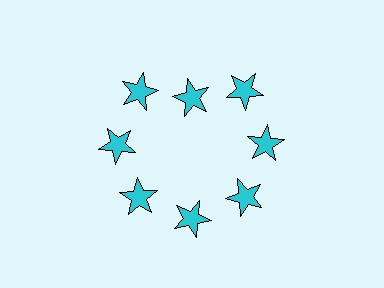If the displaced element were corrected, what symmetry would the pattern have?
It would have 8-fold rotational symmetry — the pattern would map onto itself every 45 degrees.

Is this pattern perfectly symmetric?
No. The 8 cyan stars are arranged in a ring, but one element near the 12 o'clock position is pulled inward toward the center, breaking the 8-fold rotational symmetry.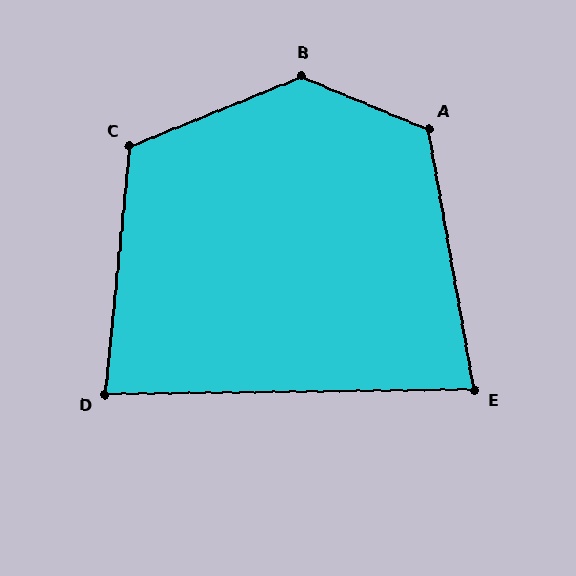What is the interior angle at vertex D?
Approximately 83 degrees (acute).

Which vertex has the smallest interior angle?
E, at approximately 81 degrees.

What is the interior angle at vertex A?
Approximately 122 degrees (obtuse).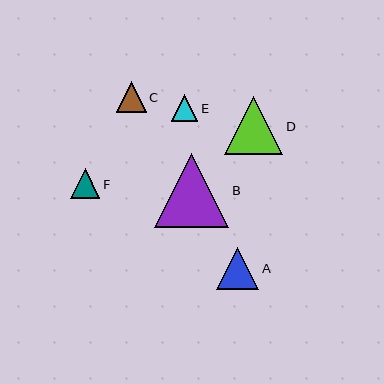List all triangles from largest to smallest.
From largest to smallest: B, D, A, C, F, E.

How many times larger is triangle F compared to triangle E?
Triangle F is approximately 1.1 times the size of triangle E.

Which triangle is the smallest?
Triangle E is the smallest with a size of approximately 26 pixels.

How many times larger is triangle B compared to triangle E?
Triangle B is approximately 2.8 times the size of triangle E.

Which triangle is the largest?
Triangle B is the largest with a size of approximately 74 pixels.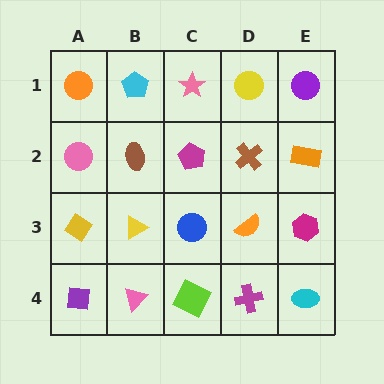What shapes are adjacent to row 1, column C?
A magenta pentagon (row 2, column C), a cyan pentagon (row 1, column B), a yellow circle (row 1, column D).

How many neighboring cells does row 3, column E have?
3.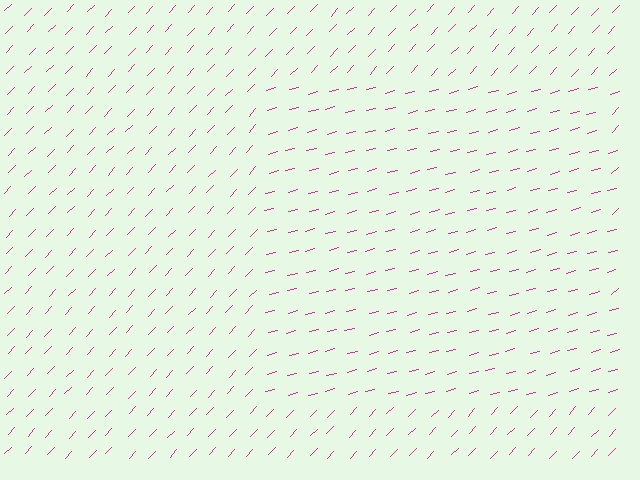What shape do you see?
I see a rectangle.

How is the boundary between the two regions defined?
The boundary is defined purely by a change in line orientation (approximately 31 degrees difference). All lines are the same color and thickness.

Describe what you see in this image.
The image is filled with small magenta line segments. A rectangle region in the image has lines oriented differently from the surrounding lines, creating a visible texture boundary.